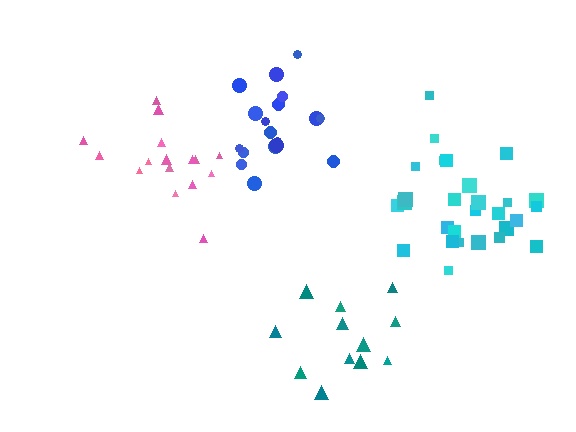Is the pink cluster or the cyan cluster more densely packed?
Cyan.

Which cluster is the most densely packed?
Cyan.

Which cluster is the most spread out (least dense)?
Pink.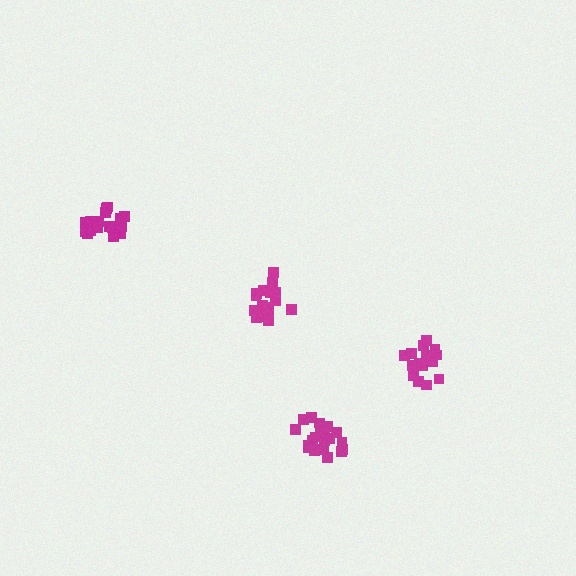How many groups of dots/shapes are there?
There are 4 groups.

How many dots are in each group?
Group 1: 21 dots, Group 2: 18 dots, Group 3: 20 dots, Group 4: 16 dots (75 total).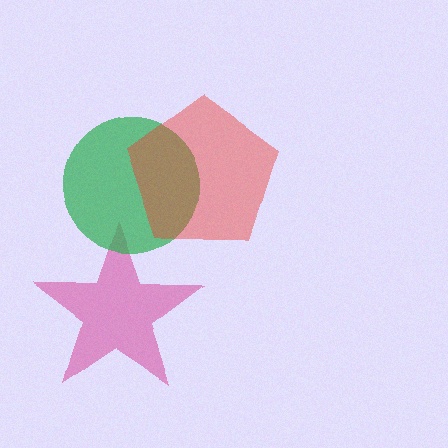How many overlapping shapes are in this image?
There are 3 overlapping shapes in the image.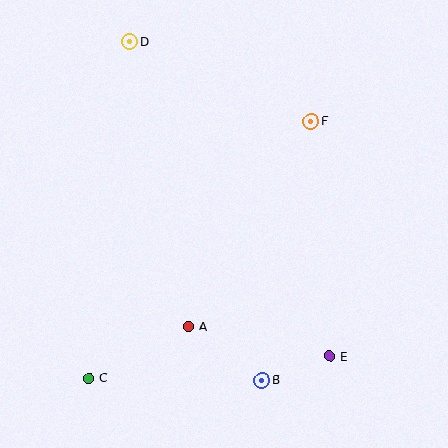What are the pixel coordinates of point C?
Point C is at (89, 378).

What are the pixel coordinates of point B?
Point B is at (262, 380).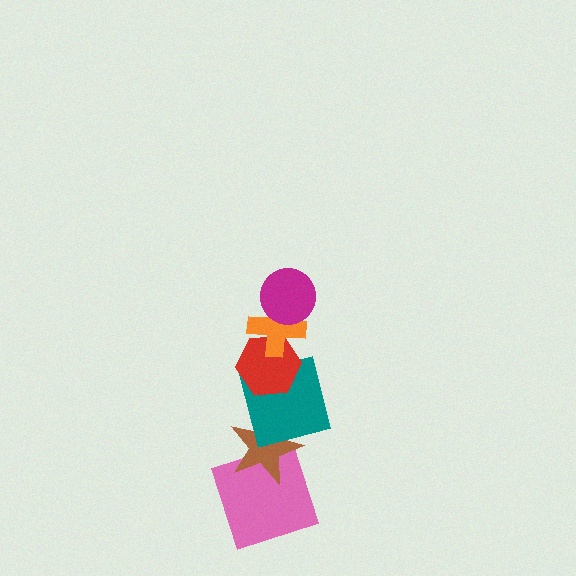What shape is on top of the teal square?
The red hexagon is on top of the teal square.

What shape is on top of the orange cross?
The magenta circle is on top of the orange cross.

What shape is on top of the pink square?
The brown star is on top of the pink square.